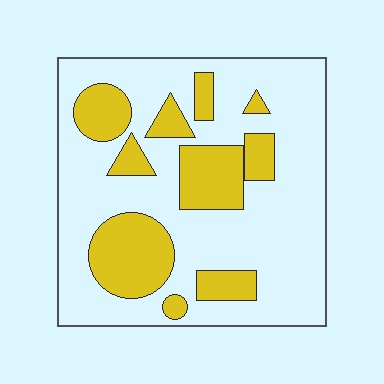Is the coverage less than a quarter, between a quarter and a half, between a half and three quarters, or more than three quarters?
Between a quarter and a half.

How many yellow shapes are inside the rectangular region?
10.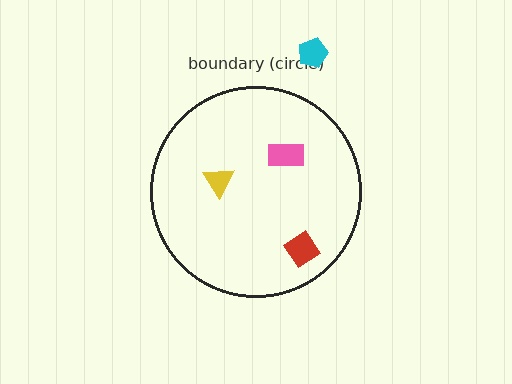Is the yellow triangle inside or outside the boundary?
Inside.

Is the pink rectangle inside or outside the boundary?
Inside.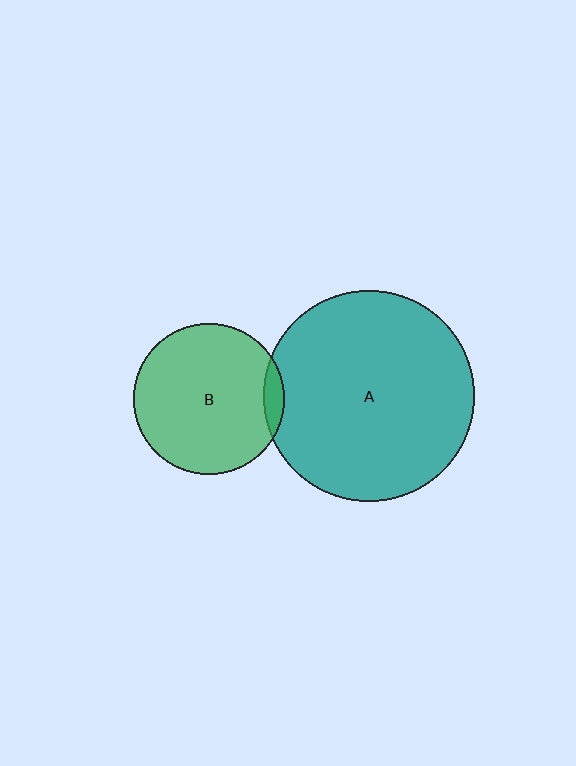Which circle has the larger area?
Circle A (teal).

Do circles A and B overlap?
Yes.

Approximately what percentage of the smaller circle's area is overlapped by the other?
Approximately 5%.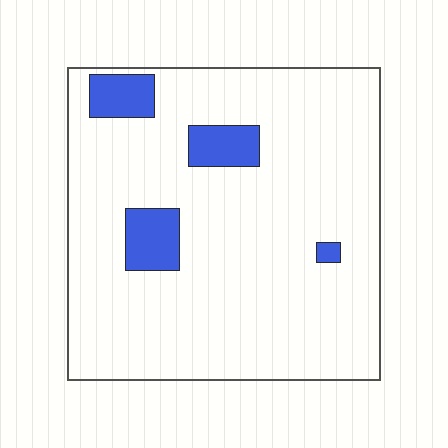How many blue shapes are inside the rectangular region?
4.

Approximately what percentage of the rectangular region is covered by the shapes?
Approximately 10%.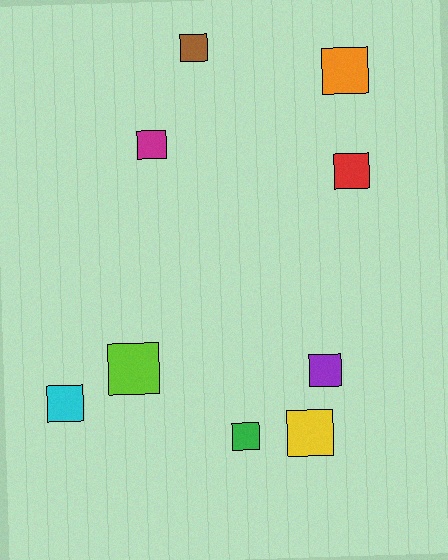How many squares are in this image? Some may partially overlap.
There are 9 squares.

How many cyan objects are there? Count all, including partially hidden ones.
There is 1 cyan object.